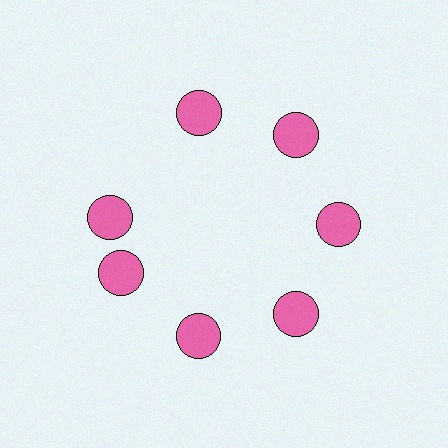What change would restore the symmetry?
The symmetry would be restored by rotating it back into even spacing with its neighbors so that all 7 circles sit at equal angles and equal distance from the center.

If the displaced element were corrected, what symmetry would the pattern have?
It would have 7-fold rotational symmetry — the pattern would map onto itself every 51 degrees.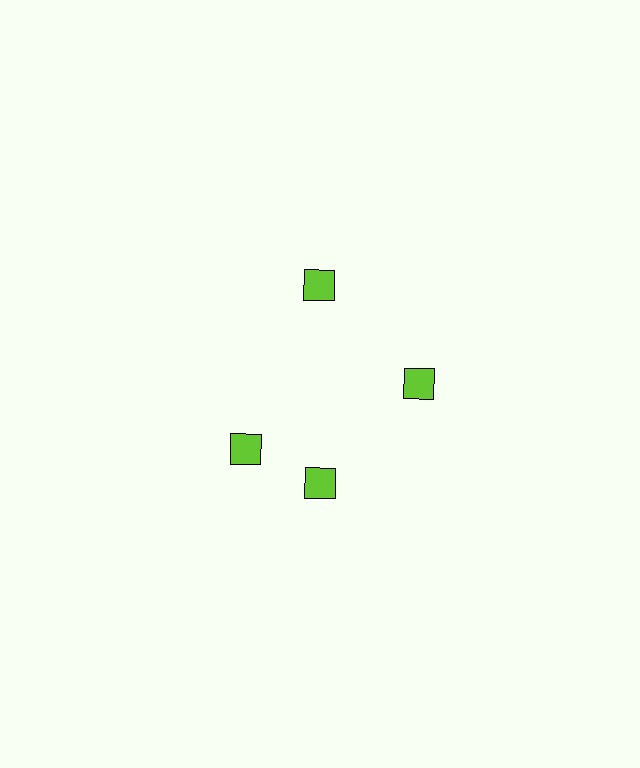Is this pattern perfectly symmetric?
No. The 4 lime diamonds are arranged in a ring, but one element near the 9 o'clock position is rotated out of alignment along the ring, breaking the 4-fold rotational symmetry.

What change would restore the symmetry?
The symmetry would be restored by rotating it back into even spacing with its neighbors so that all 4 diamonds sit at equal angles and equal distance from the center.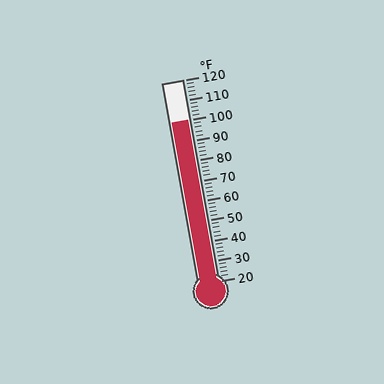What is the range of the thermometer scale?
The thermometer scale ranges from 20°F to 120°F.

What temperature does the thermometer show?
The thermometer shows approximately 100°F.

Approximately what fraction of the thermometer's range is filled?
The thermometer is filled to approximately 80% of its range.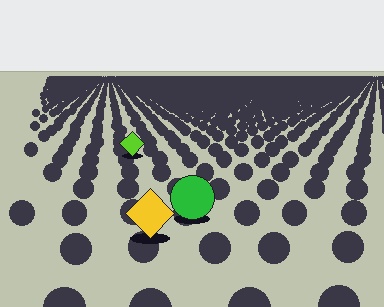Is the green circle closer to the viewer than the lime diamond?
Yes. The green circle is closer — you can tell from the texture gradient: the ground texture is coarser near it.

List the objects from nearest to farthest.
From nearest to farthest: the yellow diamond, the green circle, the lime diamond.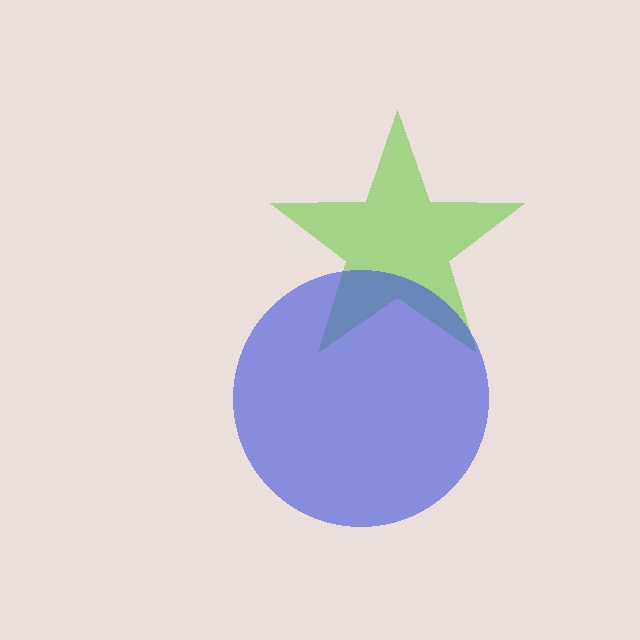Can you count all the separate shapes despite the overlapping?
Yes, there are 2 separate shapes.